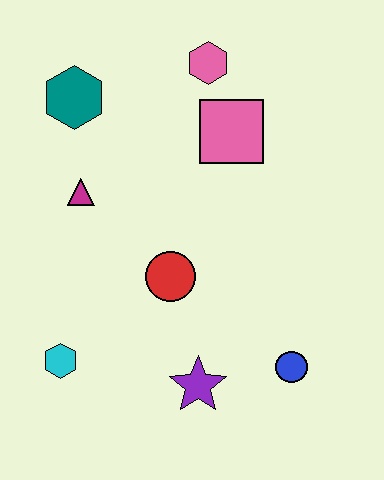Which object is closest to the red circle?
The purple star is closest to the red circle.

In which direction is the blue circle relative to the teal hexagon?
The blue circle is below the teal hexagon.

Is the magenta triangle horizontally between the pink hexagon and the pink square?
No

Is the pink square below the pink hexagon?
Yes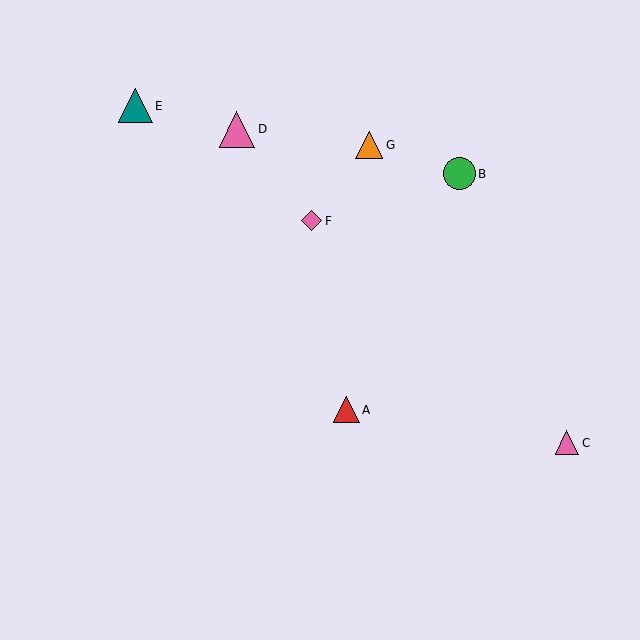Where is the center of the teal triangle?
The center of the teal triangle is at (135, 106).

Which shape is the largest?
The pink triangle (labeled D) is the largest.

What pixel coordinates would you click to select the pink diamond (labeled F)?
Click at (312, 221) to select the pink diamond F.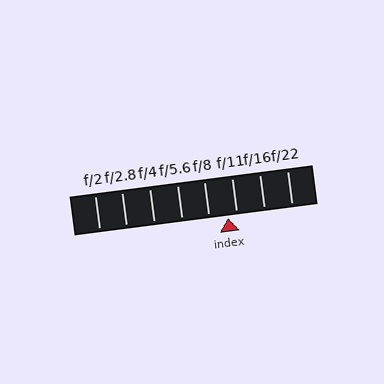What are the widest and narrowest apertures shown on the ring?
The widest aperture shown is f/2 and the narrowest is f/22.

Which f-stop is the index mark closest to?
The index mark is closest to f/11.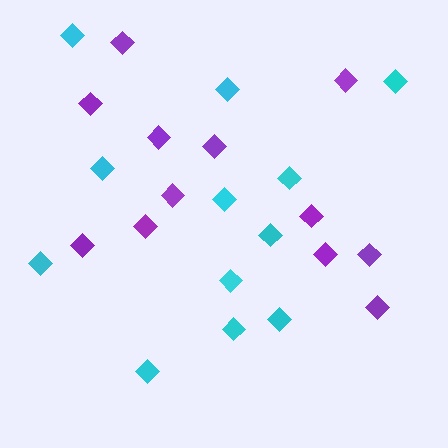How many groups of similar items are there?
There are 2 groups: one group of purple diamonds (12) and one group of cyan diamonds (12).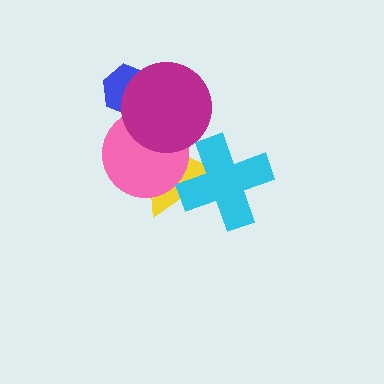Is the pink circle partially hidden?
Yes, it is partially covered by another shape.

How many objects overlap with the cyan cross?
1 object overlaps with the cyan cross.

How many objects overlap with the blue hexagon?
1 object overlaps with the blue hexagon.